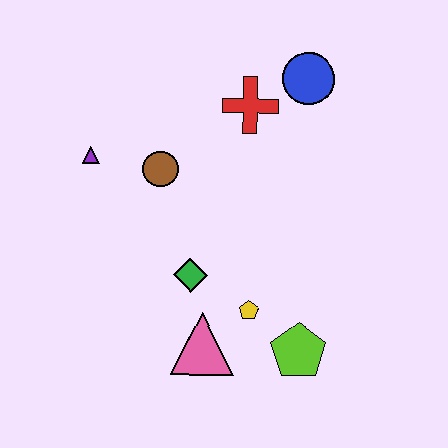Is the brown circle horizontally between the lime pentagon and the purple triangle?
Yes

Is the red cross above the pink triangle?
Yes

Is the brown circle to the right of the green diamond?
No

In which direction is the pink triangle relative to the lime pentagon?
The pink triangle is to the left of the lime pentagon.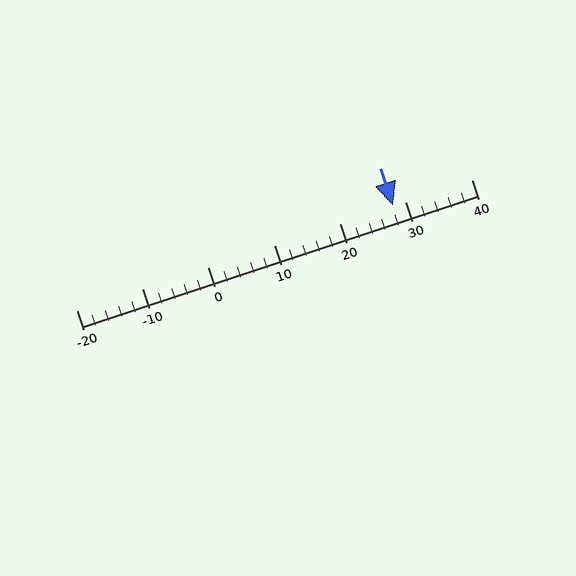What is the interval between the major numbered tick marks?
The major tick marks are spaced 10 units apart.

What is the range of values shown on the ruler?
The ruler shows values from -20 to 40.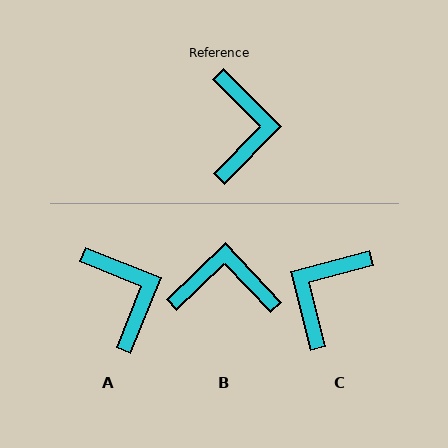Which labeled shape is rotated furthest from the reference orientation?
C, about 149 degrees away.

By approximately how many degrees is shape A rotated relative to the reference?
Approximately 23 degrees counter-clockwise.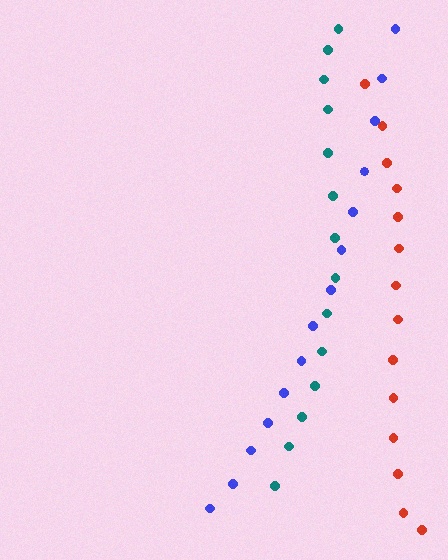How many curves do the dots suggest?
There are 3 distinct paths.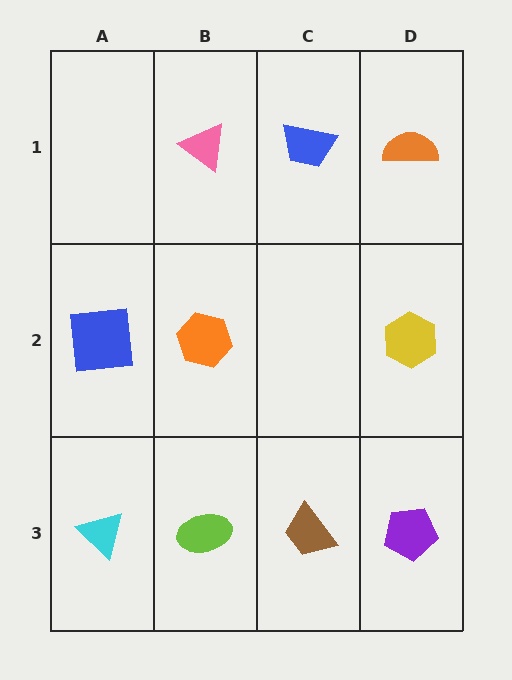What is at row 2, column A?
A blue square.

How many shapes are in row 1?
3 shapes.